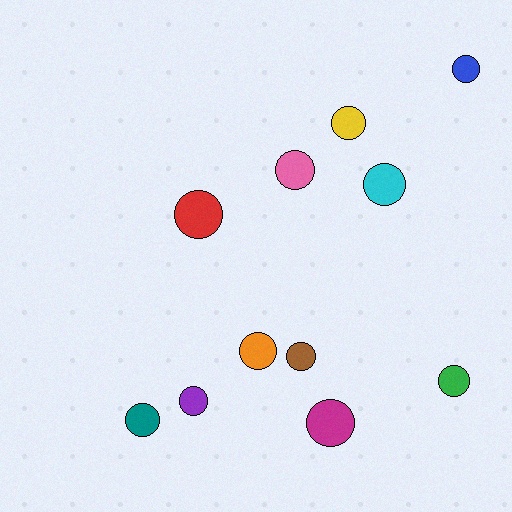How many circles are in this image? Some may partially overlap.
There are 11 circles.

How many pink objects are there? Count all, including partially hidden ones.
There is 1 pink object.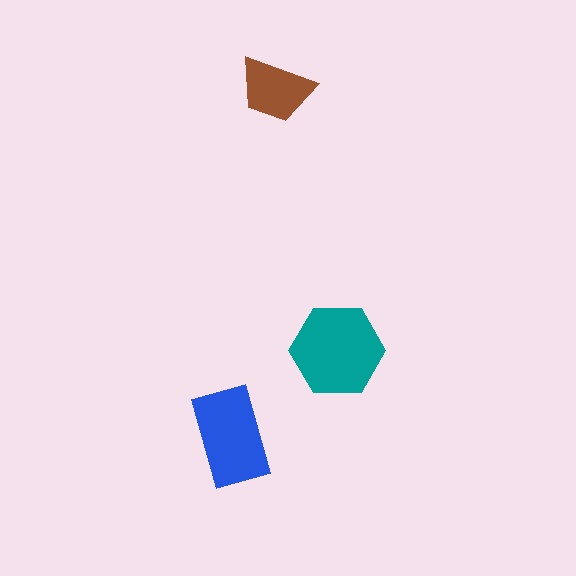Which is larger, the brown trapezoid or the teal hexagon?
The teal hexagon.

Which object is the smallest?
The brown trapezoid.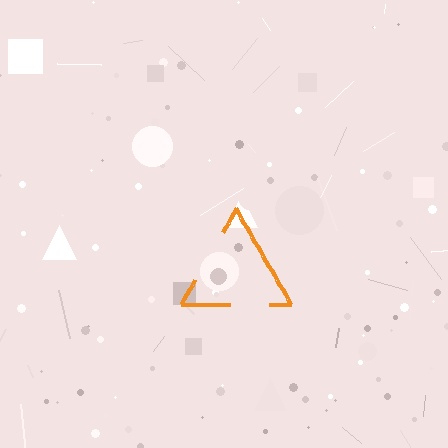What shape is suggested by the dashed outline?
The dashed outline suggests a triangle.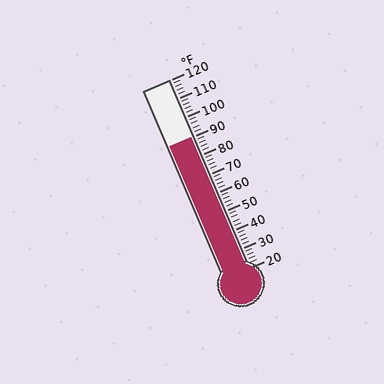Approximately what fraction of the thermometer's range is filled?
The thermometer is filled to approximately 70% of its range.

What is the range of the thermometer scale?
The thermometer scale ranges from 20°F to 120°F.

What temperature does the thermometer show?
The thermometer shows approximately 90°F.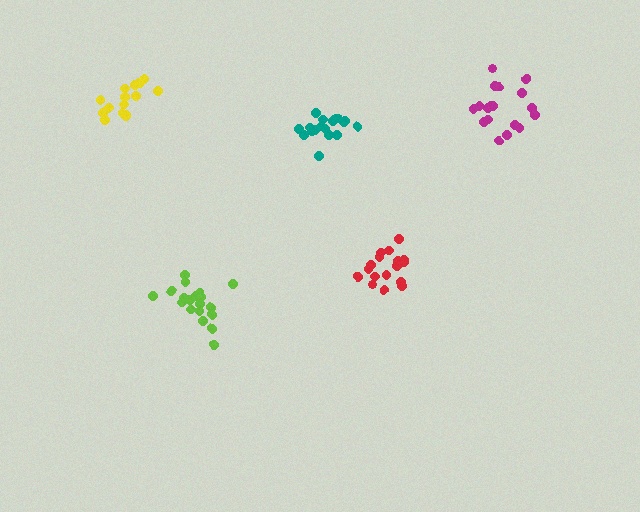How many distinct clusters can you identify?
There are 5 distinct clusters.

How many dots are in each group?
Group 1: 16 dots, Group 2: 17 dots, Group 3: 19 dots, Group 4: 19 dots, Group 5: 18 dots (89 total).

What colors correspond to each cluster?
The clusters are colored: yellow, red, teal, lime, magenta.